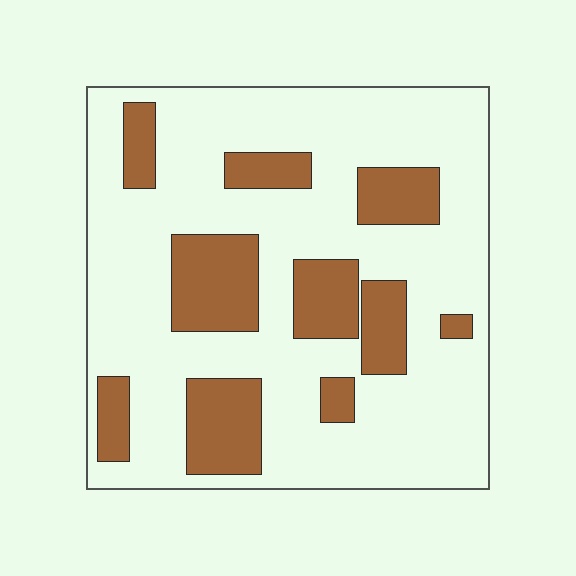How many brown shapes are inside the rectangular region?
10.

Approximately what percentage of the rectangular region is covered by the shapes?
Approximately 25%.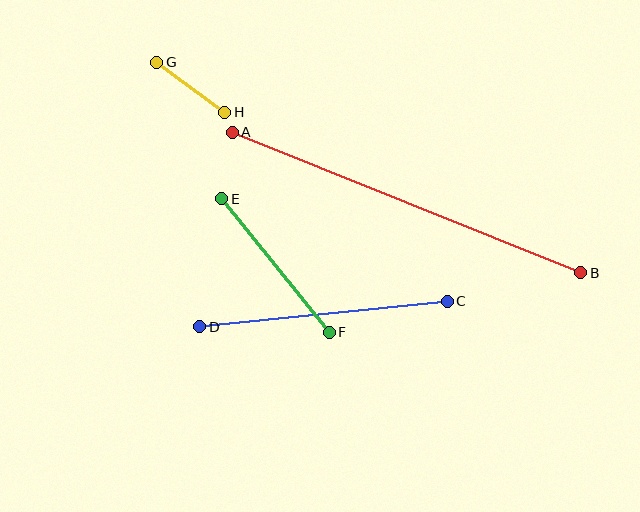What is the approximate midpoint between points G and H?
The midpoint is at approximately (191, 87) pixels.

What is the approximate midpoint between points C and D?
The midpoint is at approximately (323, 314) pixels.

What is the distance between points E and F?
The distance is approximately 171 pixels.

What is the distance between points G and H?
The distance is approximately 85 pixels.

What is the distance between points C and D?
The distance is approximately 249 pixels.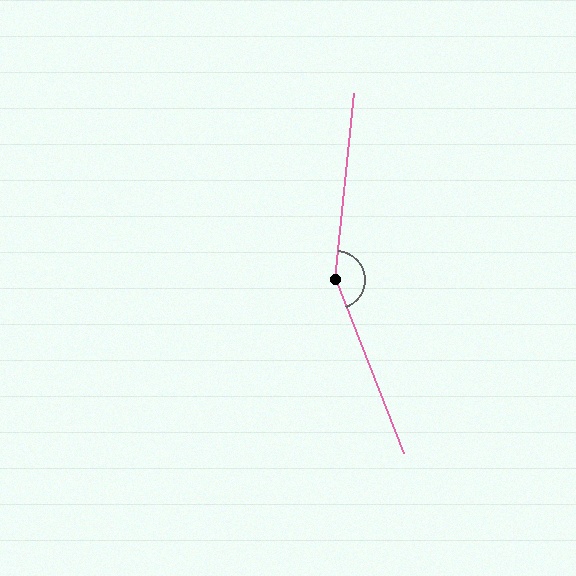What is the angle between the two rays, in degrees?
Approximately 153 degrees.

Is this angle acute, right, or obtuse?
It is obtuse.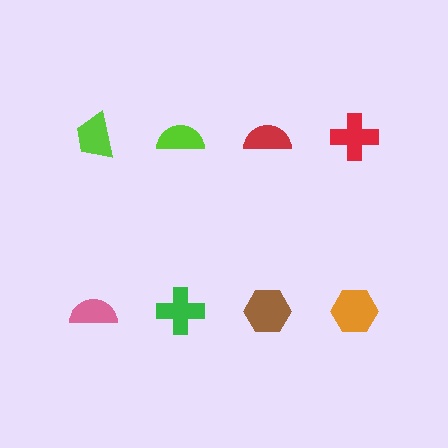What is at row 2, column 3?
A brown hexagon.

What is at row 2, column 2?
A green cross.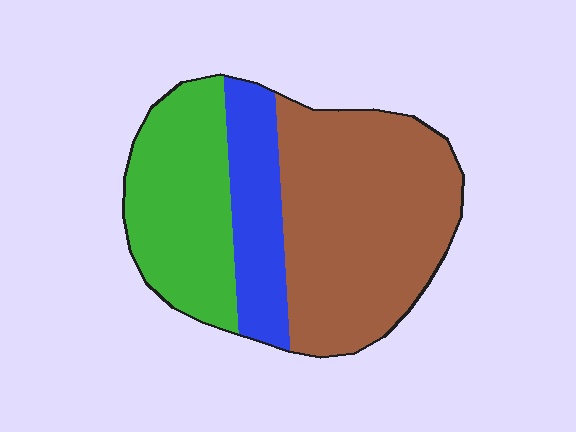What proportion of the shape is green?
Green covers around 30% of the shape.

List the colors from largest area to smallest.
From largest to smallest: brown, green, blue.